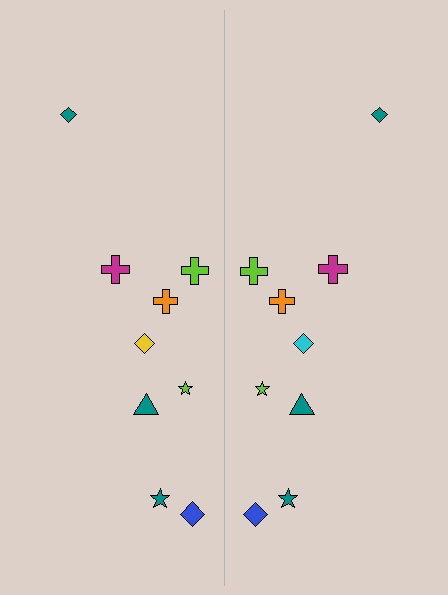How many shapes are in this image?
There are 18 shapes in this image.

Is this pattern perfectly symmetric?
No, the pattern is not perfectly symmetric. The cyan diamond on the right side breaks the symmetry — its mirror counterpart is yellow.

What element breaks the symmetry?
The cyan diamond on the right side breaks the symmetry — its mirror counterpart is yellow.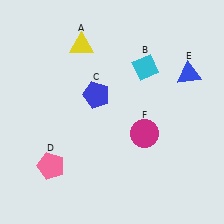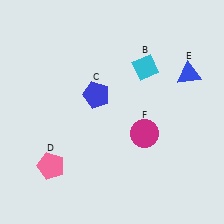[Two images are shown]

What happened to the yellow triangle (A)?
The yellow triangle (A) was removed in Image 2. It was in the top-left area of Image 1.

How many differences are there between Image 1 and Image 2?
There is 1 difference between the two images.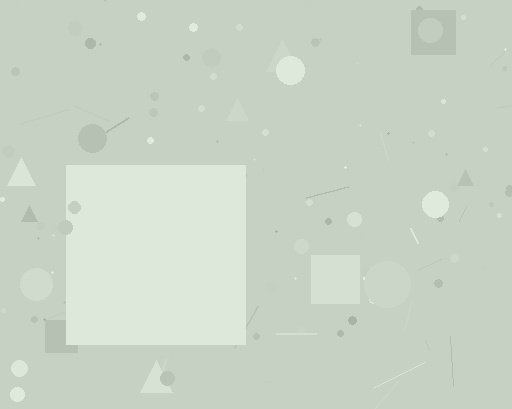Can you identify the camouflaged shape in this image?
The camouflaged shape is a square.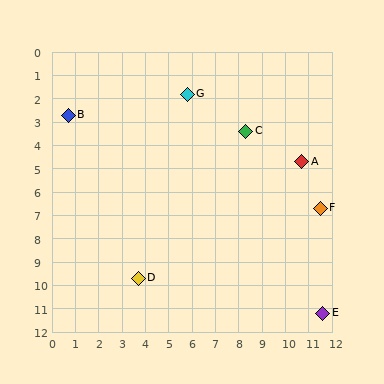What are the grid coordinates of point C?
Point C is at approximately (8.3, 3.4).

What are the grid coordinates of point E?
Point E is at approximately (11.6, 11.2).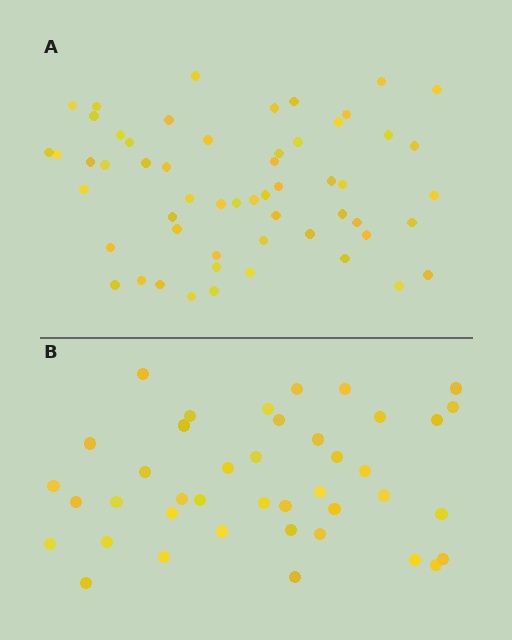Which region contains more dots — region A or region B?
Region A (the top region) has more dots.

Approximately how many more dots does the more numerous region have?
Region A has approximately 15 more dots than region B.